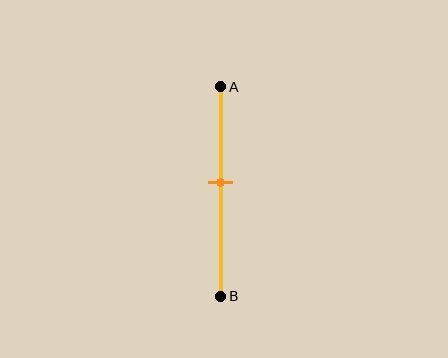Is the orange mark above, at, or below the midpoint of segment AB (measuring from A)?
The orange mark is above the midpoint of segment AB.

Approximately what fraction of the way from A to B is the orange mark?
The orange mark is approximately 45% of the way from A to B.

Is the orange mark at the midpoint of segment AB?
No, the mark is at about 45% from A, not at the 50% midpoint.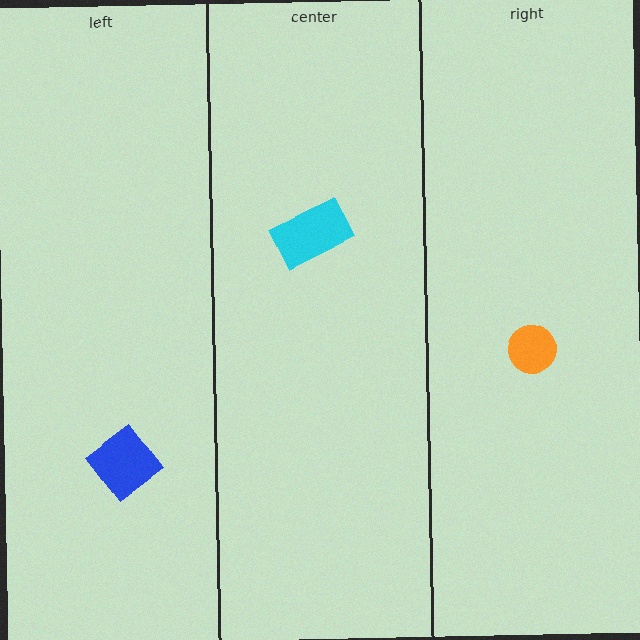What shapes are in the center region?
The cyan rectangle.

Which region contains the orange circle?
The right region.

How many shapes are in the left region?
1.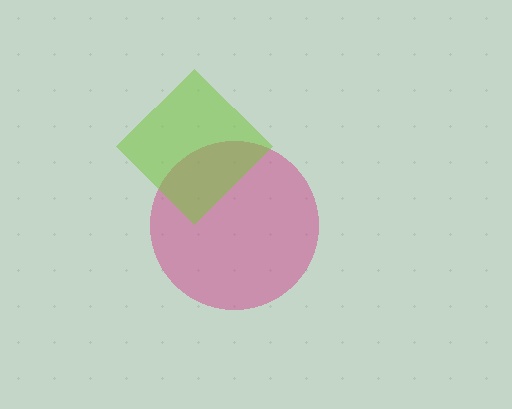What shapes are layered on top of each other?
The layered shapes are: a magenta circle, a lime diamond.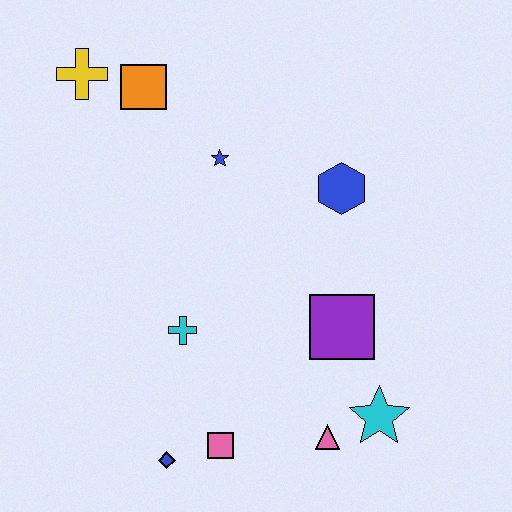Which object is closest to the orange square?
The yellow cross is closest to the orange square.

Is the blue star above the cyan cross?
Yes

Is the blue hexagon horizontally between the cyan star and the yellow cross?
Yes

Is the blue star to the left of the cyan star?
Yes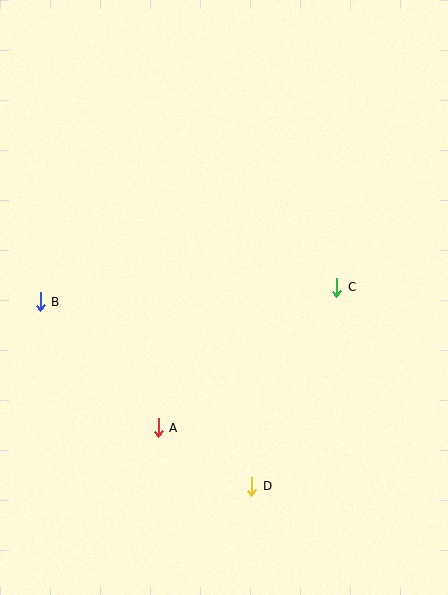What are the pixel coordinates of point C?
Point C is at (337, 287).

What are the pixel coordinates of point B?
Point B is at (40, 302).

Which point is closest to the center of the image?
Point C at (337, 287) is closest to the center.